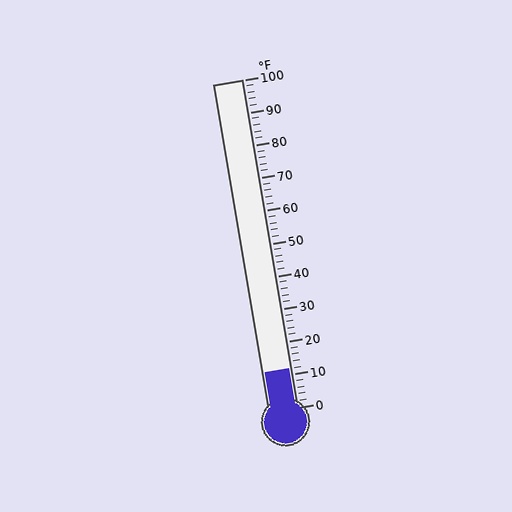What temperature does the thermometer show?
The thermometer shows approximately 12°F.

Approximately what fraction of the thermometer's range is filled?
The thermometer is filled to approximately 10% of its range.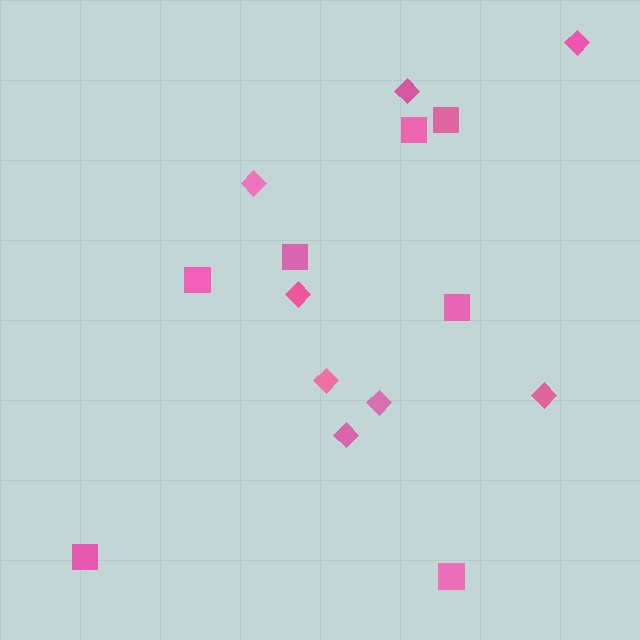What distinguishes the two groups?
There are 2 groups: one group of squares (7) and one group of diamonds (8).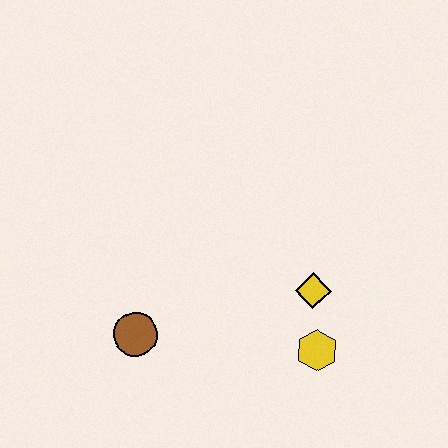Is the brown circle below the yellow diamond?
Yes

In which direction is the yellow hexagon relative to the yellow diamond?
The yellow hexagon is below the yellow diamond.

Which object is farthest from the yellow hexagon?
The brown circle is farthest from the yellow hexagon.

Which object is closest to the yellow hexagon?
The yellow diamond is closest to the yellow hexagon.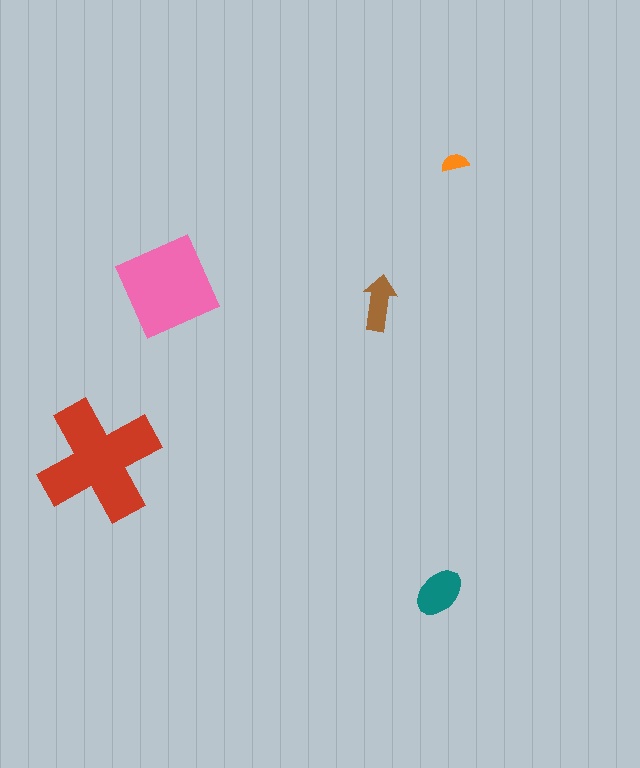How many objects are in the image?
There are 5 objects in the image.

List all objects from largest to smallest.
The red cross, the pink diamond, the teal ellipse, the brown arrow, the orange semicircle.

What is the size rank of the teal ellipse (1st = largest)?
3rd.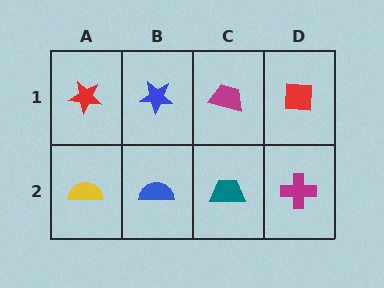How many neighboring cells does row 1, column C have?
3.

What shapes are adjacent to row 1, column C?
A teal trapezoid (row 2, column C), a blue star (row 1, column B), a red square (row 1, column D).